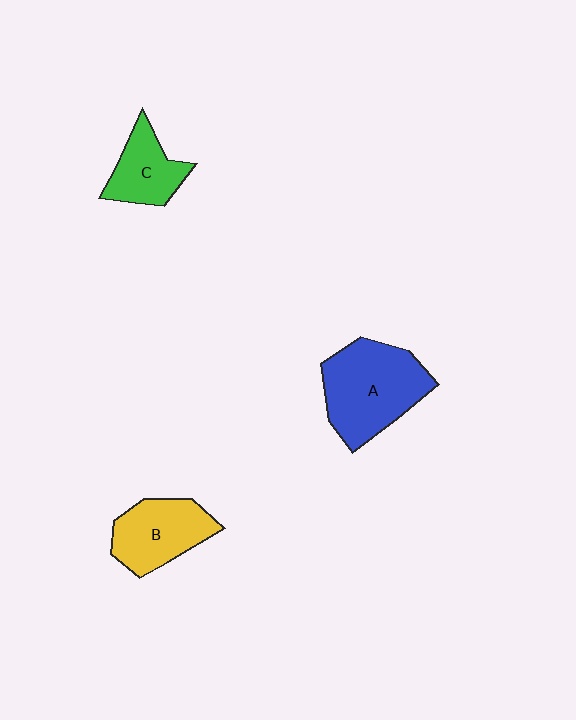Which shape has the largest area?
Shape A (blue).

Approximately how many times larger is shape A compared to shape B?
Approximately 1.4 times.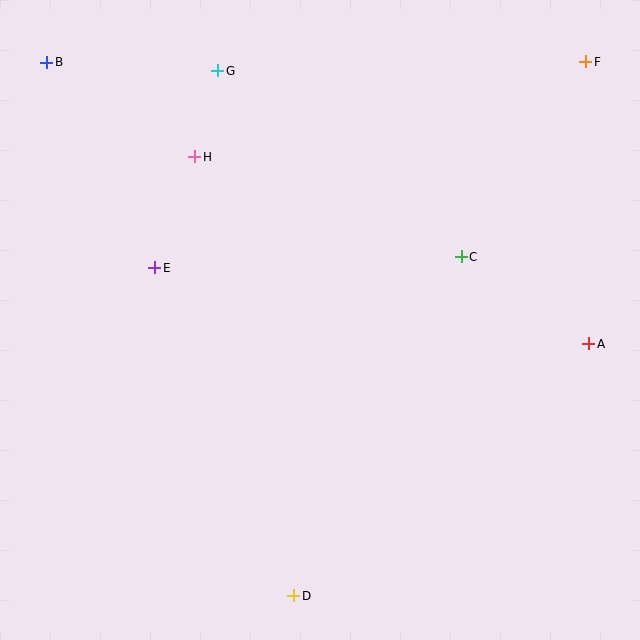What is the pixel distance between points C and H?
The distance between C and H is 285 pixels.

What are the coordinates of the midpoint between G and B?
The midpoint between G and B is at (132, 66).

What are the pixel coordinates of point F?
Point F is at (586, 62).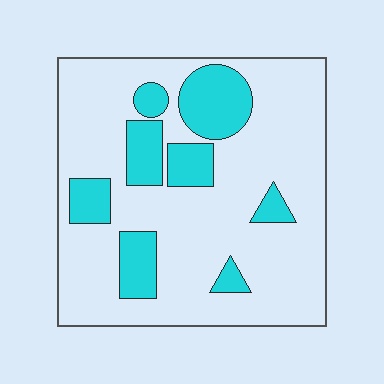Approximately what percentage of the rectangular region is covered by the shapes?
Approximately 20%.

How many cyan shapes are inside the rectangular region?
8.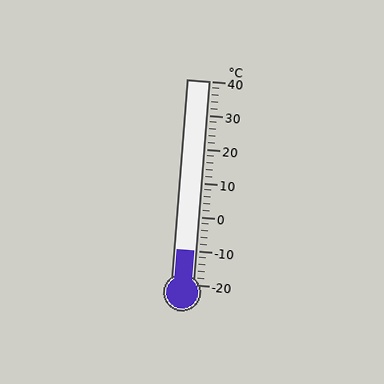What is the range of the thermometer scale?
The thermometer scale ranges from -20°C to 40°C.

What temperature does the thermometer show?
The thermometer shows approximately -10°C.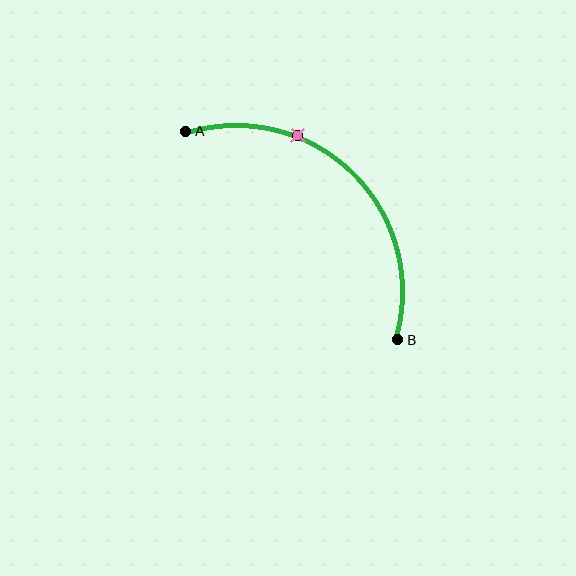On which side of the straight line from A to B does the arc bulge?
The arc bulges above and to the right of the straight line connecting A and B.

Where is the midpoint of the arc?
The arc midpoint is the point on the curve farthest from the straight line joining A and B. It sits above and to the right of that line.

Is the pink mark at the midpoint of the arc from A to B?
No. The pink mark lies on the arc but is closer to endpoint A. The arc midpoint would be at the point on the curve equidistant along the arc from both A and B.